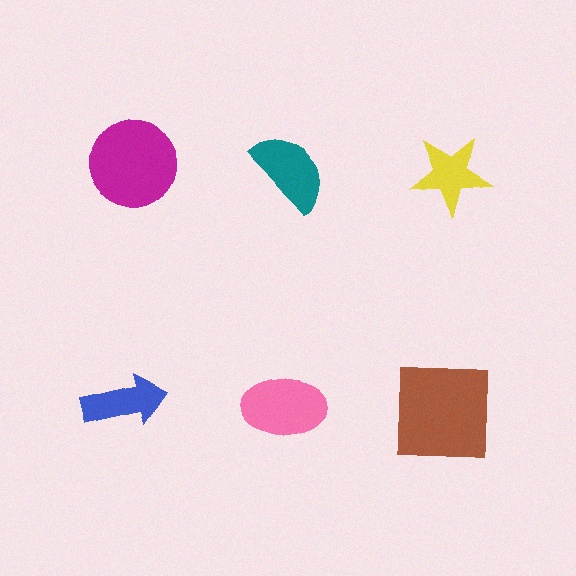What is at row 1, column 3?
A yellow star.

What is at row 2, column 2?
A pink ellipse.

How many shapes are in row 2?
3 shapes.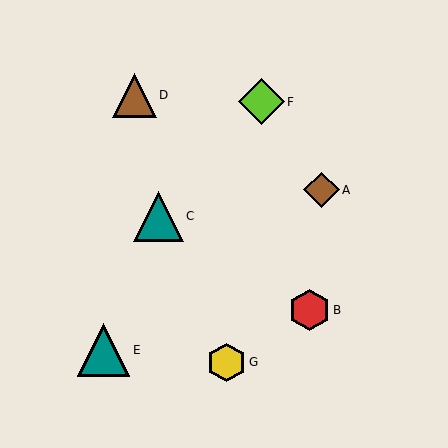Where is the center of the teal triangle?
The center of the teal triangle is at (104, 350).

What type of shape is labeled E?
Shape E is a teal triangle.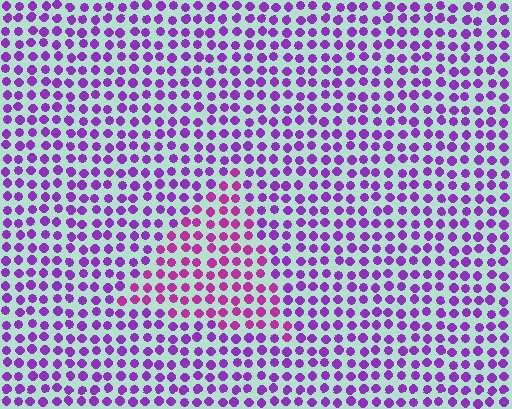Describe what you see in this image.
The image is filled with small purple elements in a uniform arrangement. A triangle-shaped region is visible where the elements are tinted to a slightly different hue, forming a subtle color boundary.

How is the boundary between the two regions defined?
The boundary is defined purely by a slight shift in hue (about 30 degrees). Spacing, size, and orientation are identical on both sides.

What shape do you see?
I see a triangle.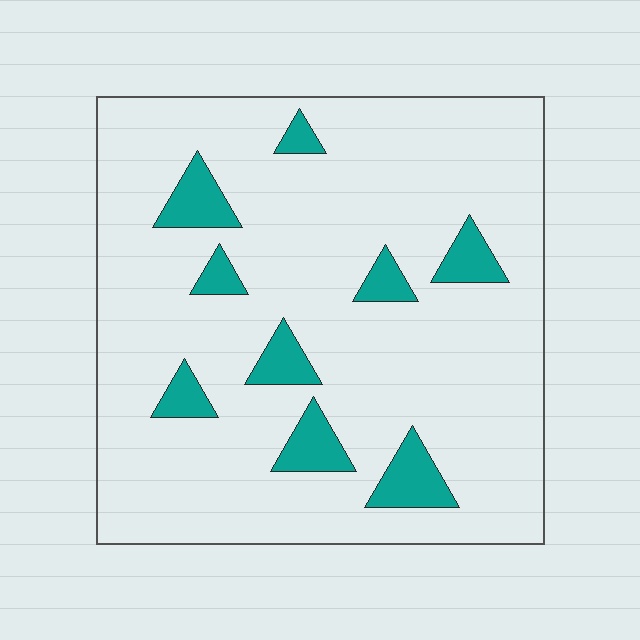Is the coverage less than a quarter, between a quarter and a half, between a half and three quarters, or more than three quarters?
Less than a quarter.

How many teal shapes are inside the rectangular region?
9.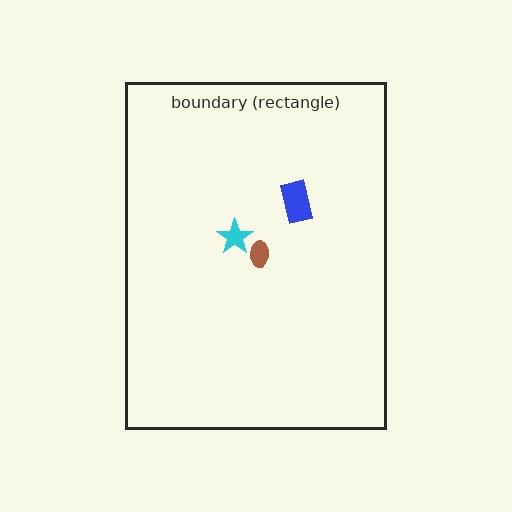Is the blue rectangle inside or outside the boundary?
Inside.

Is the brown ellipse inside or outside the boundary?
Inside.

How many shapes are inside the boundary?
3 inside, 0 outside.